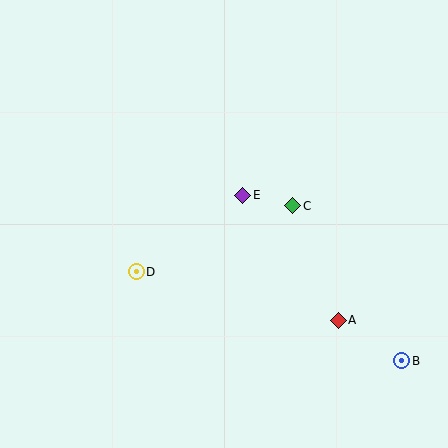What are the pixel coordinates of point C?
Point C is at (293, 206).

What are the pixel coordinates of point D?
Point D is at (136, 272).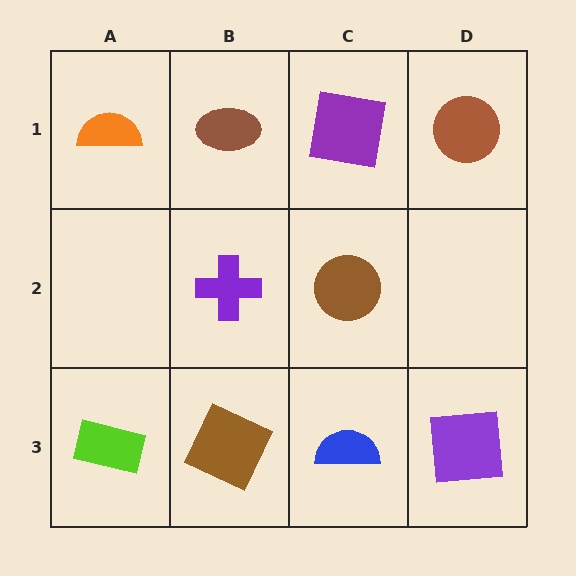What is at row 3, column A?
A lime rectangle.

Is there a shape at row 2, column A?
No, that cell is empty.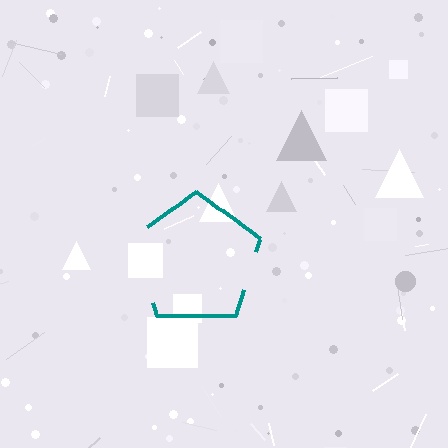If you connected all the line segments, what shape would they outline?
They would outline a pentagon.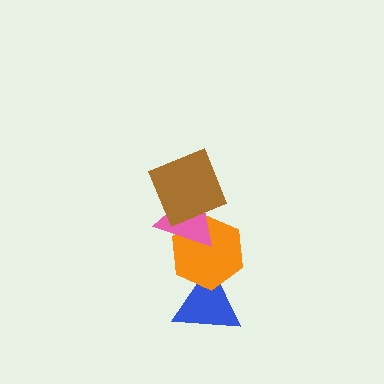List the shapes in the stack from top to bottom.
From top to bottom: the brown square, the pink triangle, the orange hexagon, the blue triangle.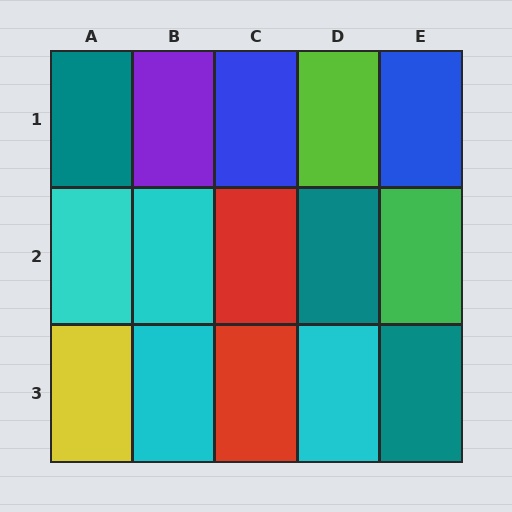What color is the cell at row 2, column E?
Green.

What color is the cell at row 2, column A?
Cyan.